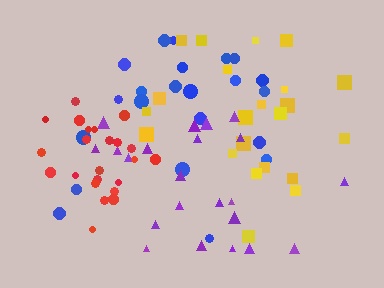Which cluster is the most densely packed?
Red.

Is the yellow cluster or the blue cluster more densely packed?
Yellow.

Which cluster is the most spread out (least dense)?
Blue.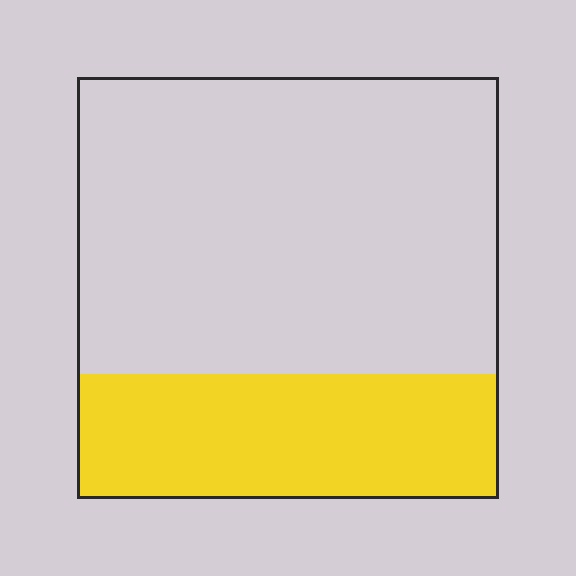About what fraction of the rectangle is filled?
About one third (1/3).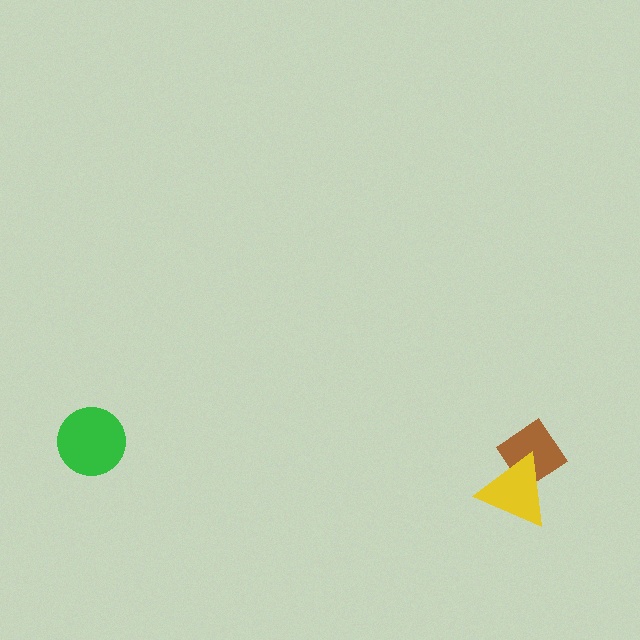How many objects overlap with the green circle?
0 objects overlap with the green circle.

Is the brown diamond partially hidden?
Yes, it is partially covered by another shape.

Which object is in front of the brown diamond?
The yellow triangle is in front of the brown diamond.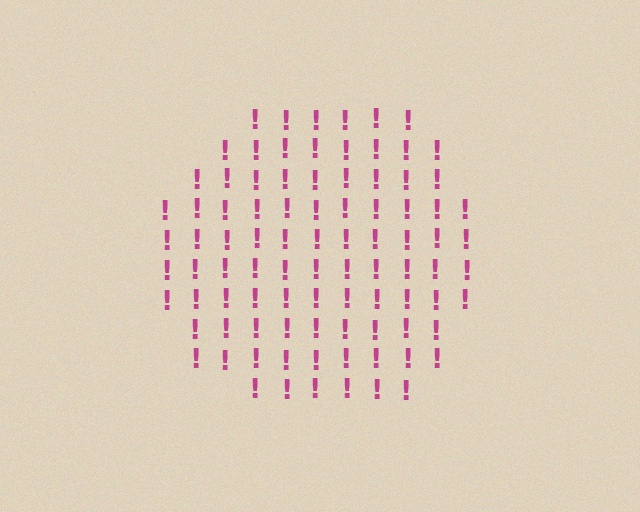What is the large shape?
The large shape is a circle.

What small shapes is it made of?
It is made of small exclamation marks.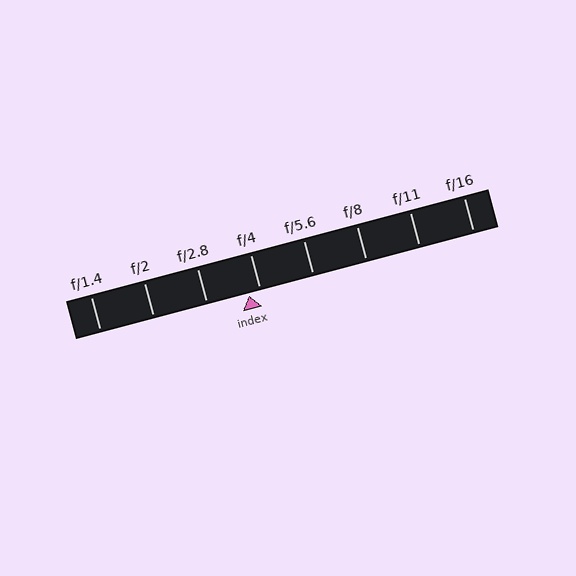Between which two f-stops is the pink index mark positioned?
The index mark is between f/2.8 and f/4.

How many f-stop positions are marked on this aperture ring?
There are 8 f-stop positions marked.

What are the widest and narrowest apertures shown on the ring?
The widest aperture shown is f/1.4 and the narrowest is f/16.